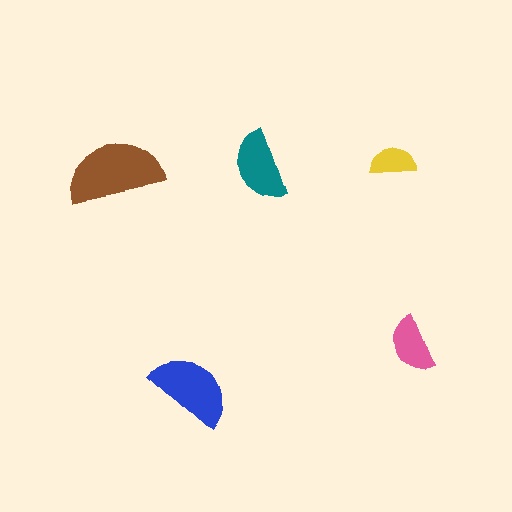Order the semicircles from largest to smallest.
the brown one, the blue one, the teal one, the pink one, the yellow one.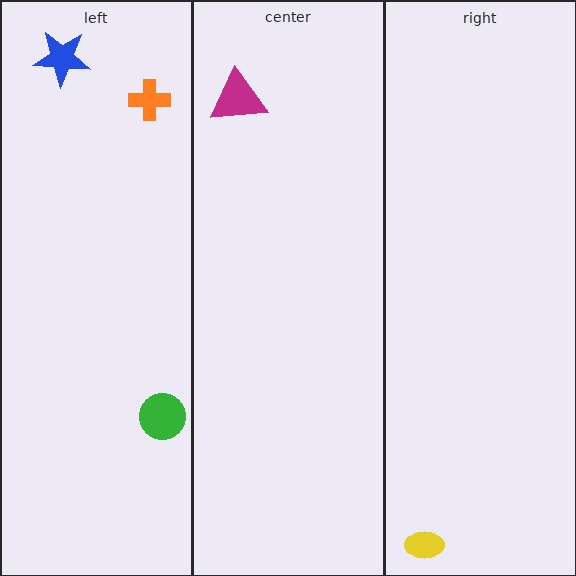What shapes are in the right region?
The yellow ellipse.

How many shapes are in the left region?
3.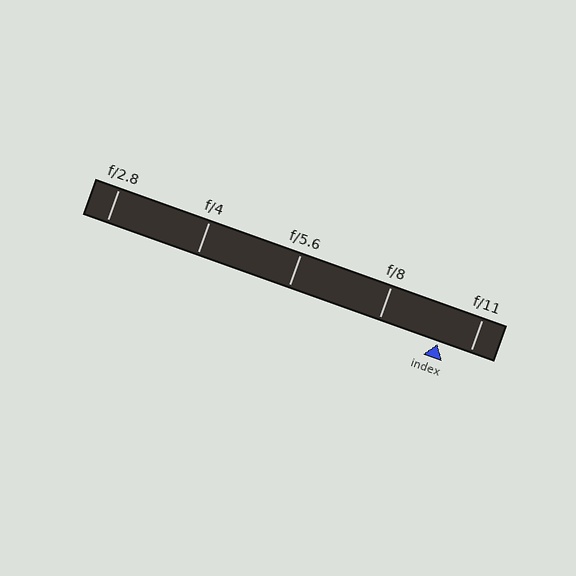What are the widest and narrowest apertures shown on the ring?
The widest aperture shown is f/2.8 and the narrowest is f/11.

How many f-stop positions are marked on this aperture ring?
There are 5 f-stop positions marked.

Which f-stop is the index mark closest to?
The index mark is closest to f/11.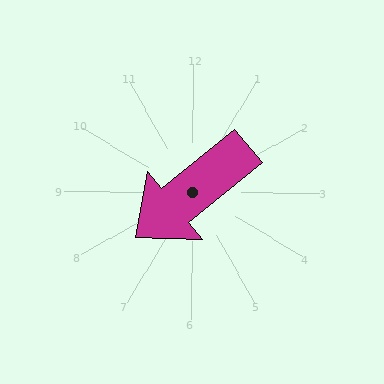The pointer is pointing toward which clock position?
Roughly 8 o'clock.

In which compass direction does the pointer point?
Southwest.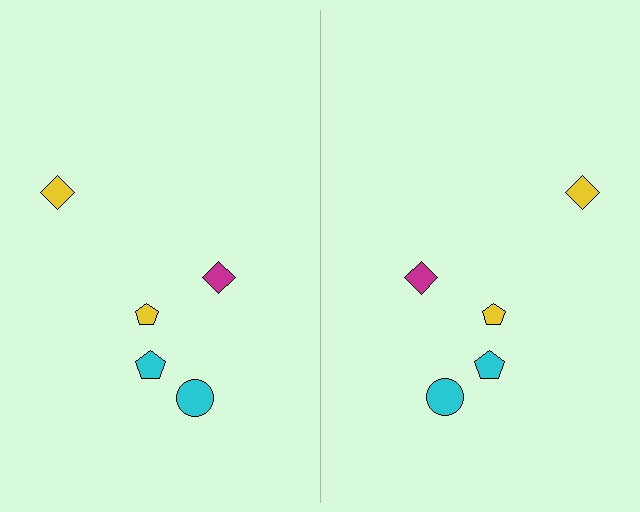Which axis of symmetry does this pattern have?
The pattern has a vertical axis of symmetry running through the center of the image.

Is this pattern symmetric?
Yes, this pattern has bilateral (reflection) symmetry.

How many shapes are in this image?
There are 10 shapes in this image.